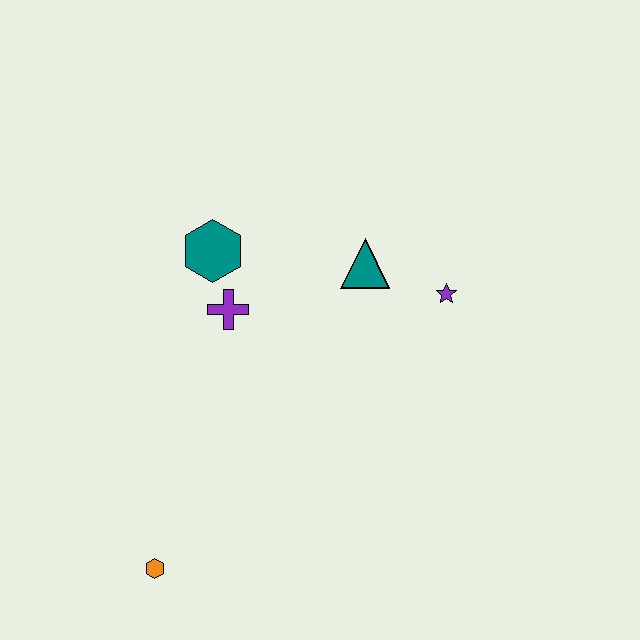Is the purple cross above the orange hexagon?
Yes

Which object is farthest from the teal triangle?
The orange hexagon is farthest from the teal triangle.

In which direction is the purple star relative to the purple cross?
The purple star is to the right of the purple cross.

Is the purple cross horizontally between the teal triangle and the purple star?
No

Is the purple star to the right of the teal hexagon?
Yes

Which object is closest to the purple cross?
The teal hexagon is closest to the purple cross.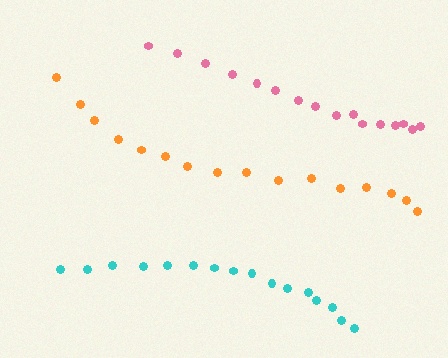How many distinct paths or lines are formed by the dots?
There are 3 distinct paths.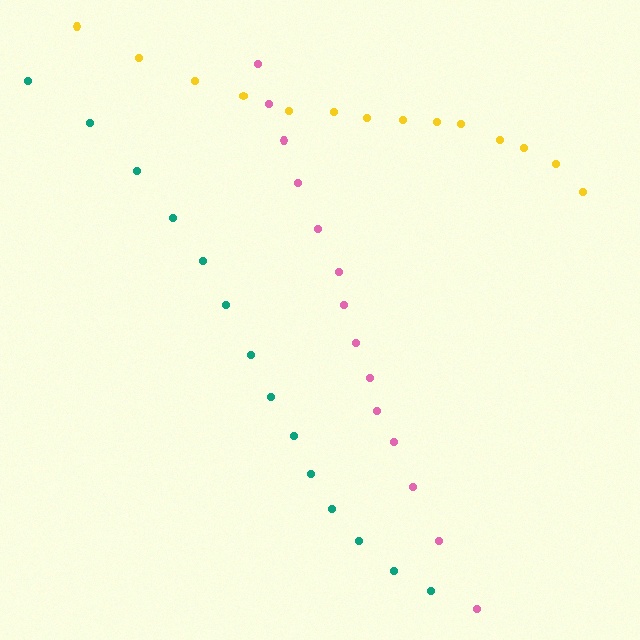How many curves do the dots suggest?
There are 3 distinct paths.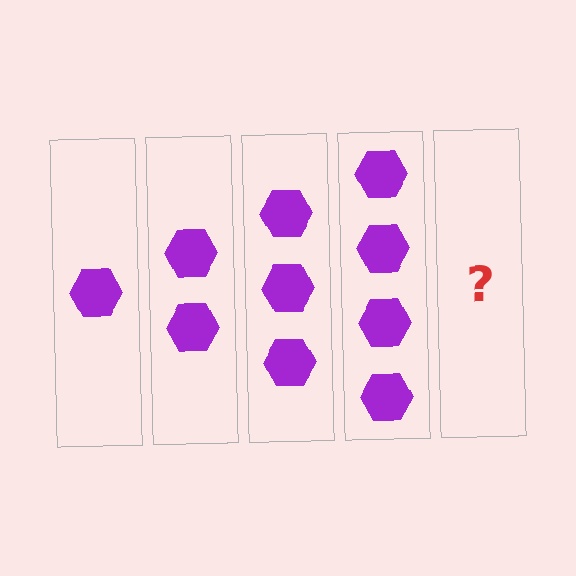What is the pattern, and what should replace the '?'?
The pattern is that each step adds one more hexagon. The '?' should be 5 hexagons.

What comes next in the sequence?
The next element should be 5 hexagons.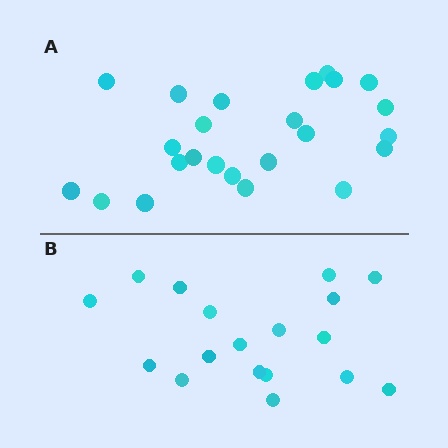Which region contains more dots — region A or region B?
Region A (the top region) has more dots.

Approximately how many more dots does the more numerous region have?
Region A has about 6 more dots than region B.